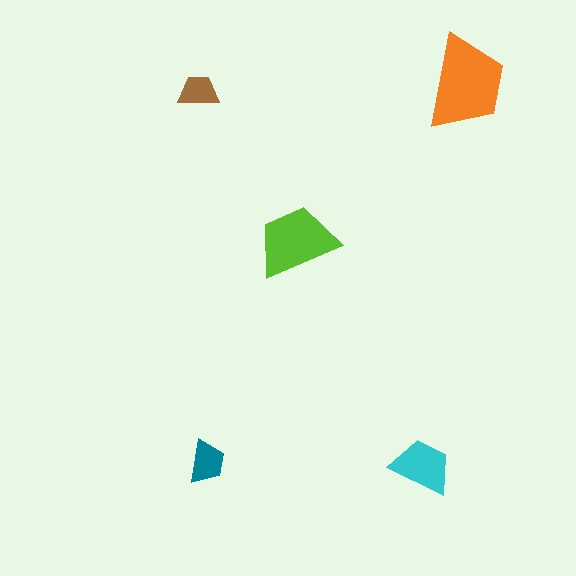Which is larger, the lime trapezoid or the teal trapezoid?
The lime one.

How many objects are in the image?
There are 5 objects in the image.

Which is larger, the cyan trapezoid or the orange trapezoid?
The orange one.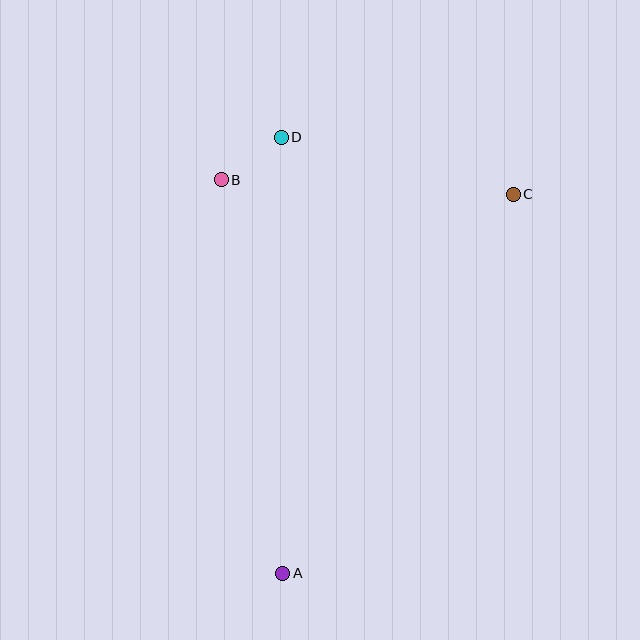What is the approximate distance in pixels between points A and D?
The distance between A and D is approximately 436 pixels.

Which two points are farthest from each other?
Points A and C are farthest from each other.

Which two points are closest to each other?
Points B and D are closest to each other.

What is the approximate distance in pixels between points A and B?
The distance between A and B is approximately 398 pixels.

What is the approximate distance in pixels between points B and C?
The distance between B and C is approximately 292 pixels.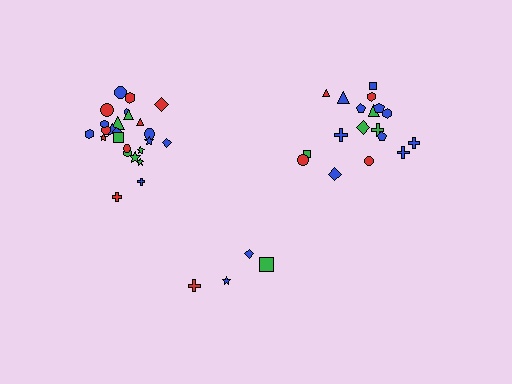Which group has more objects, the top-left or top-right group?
The top-left group.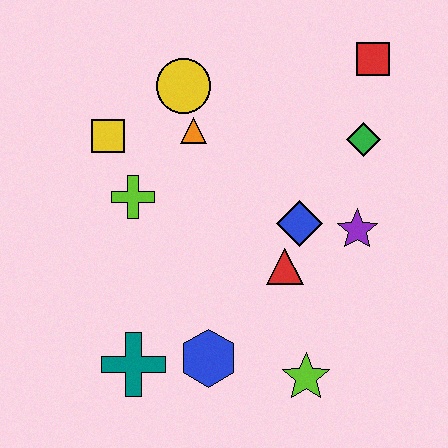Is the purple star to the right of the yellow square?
Yes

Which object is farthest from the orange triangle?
The lime star is farthest from the orange triangle.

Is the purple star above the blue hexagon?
Yes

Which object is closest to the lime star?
The blue hexagon is closest to the lime star.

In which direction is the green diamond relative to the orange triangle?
The green diamond is to the right of the orange triangle.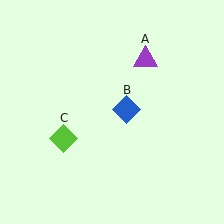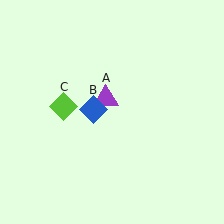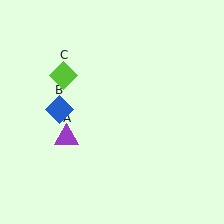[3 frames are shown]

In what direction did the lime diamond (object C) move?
The lime diamond (object C) moved up.